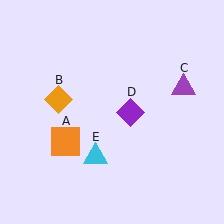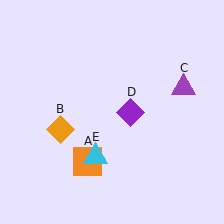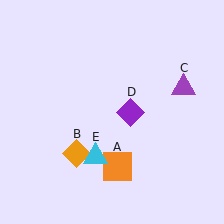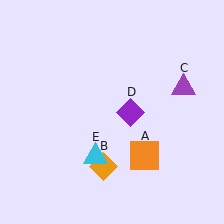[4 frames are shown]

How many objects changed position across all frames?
2 objects changed position: orange square (object A), orange diamond (object B).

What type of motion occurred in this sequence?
The orange square (object A), orange diamond (object B) rotated counterclockwise around the center of the scene.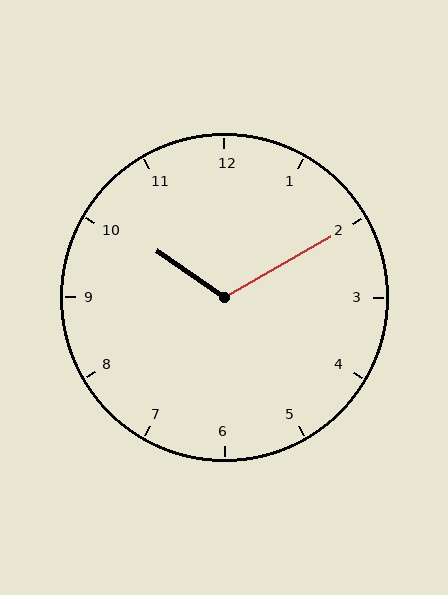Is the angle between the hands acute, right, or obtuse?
It is obtuse.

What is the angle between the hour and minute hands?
Approximately 115 degrees.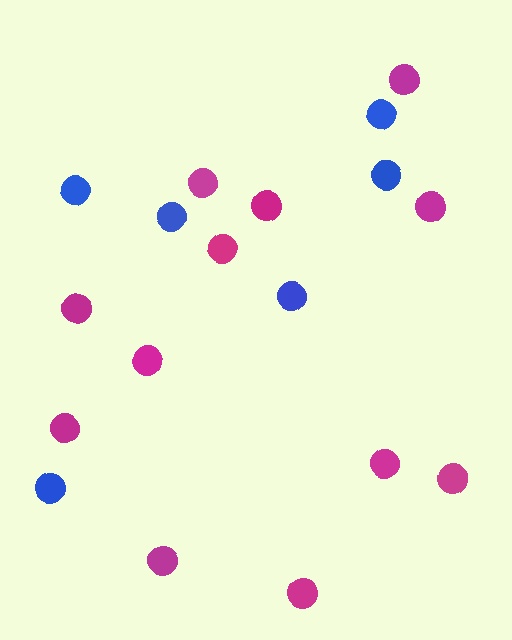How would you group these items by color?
There are 2 groups: one group of blue circles (6) and one group of magenta circles (12).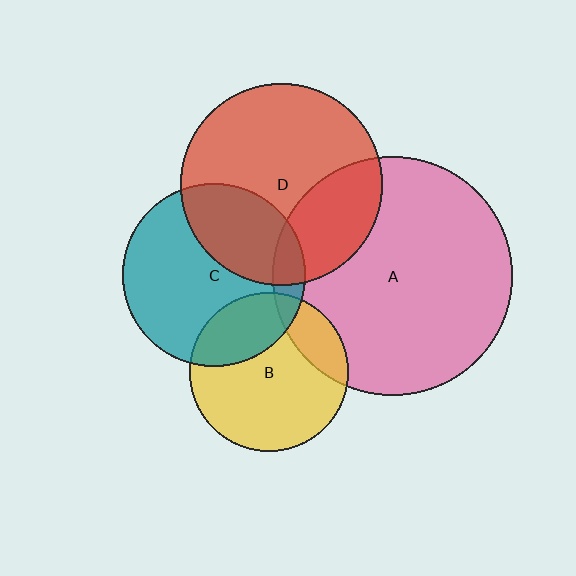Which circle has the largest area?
Circle A (pink).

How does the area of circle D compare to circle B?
Approximately 1.6 times.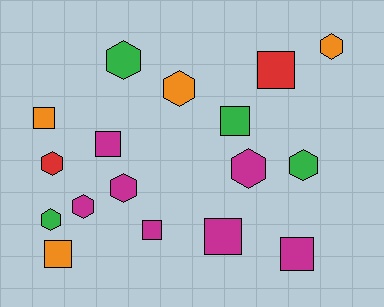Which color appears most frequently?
Magenta, with 7 objects.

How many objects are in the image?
There are 17 objects.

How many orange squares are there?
There are 2 orange squares.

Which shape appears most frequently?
Hexagon, with 9 objects.